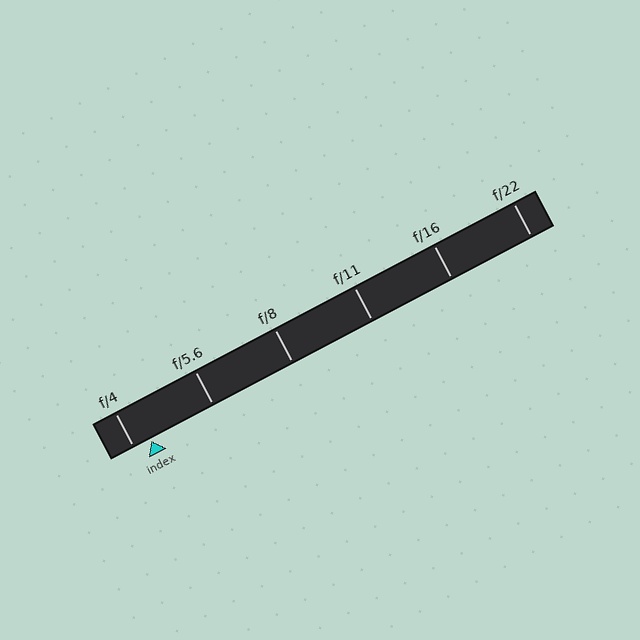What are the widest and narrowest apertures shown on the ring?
The widest aperture shown is f/4 and the narrowest is f/22.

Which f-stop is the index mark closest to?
The index mark is closest to f/4.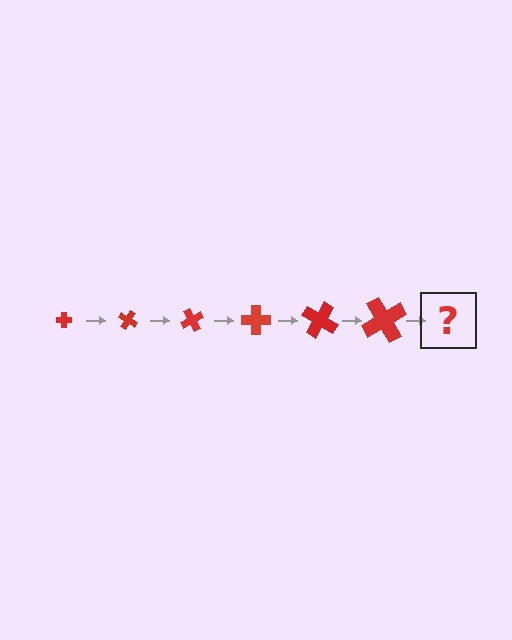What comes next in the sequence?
The next element should be a cross, larger than the previous one and rotated 180 degrees from the start.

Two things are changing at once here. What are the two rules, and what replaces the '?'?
The two rules are that the cross grows larger each step and it rotates 30 degrees each step. The '?' should be a cross, larger than the previous one and rotated 180 degrees from the start.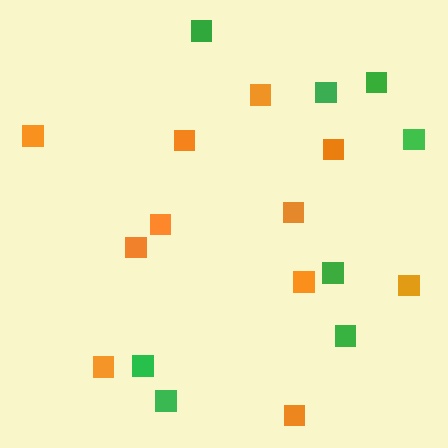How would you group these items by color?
There are 2 groups: one group of green squares (8) and one group of orange squares (11).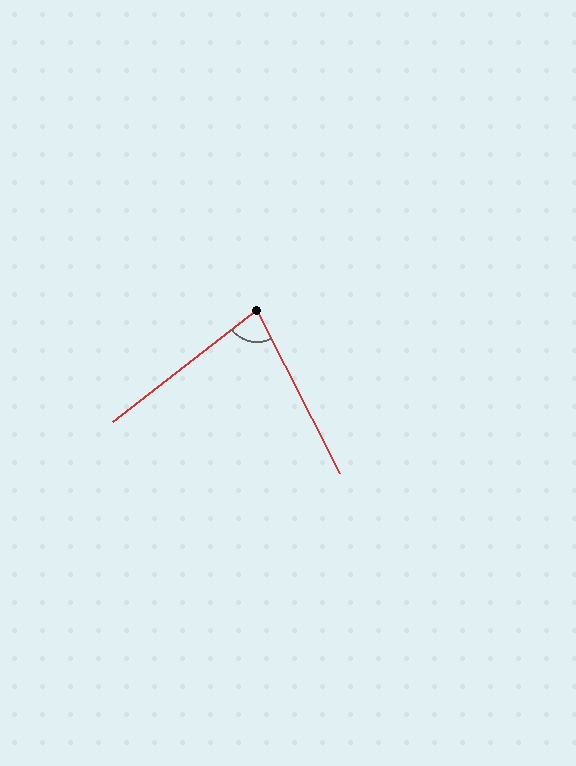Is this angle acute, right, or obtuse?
It is acute.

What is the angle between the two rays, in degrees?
Approximately 79 degrees.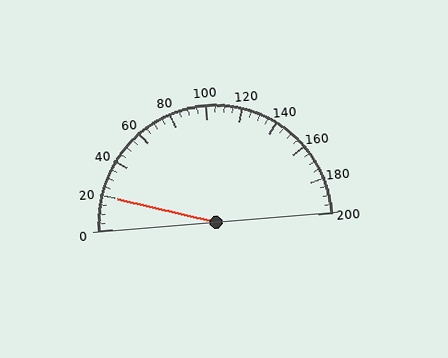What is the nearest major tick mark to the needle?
The nearest major tick mark is 20.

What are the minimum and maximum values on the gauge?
The gauge ranges from 0 to 200.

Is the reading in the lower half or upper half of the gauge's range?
The reading is in the lower half of the range (0 to 200).